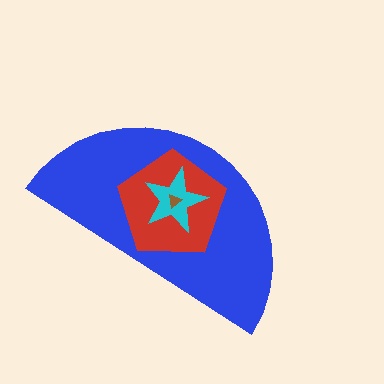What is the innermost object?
The brown triangle.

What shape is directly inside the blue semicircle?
The red pentagon.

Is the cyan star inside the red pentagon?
Yes.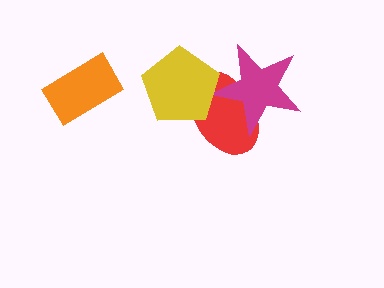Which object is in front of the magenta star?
The yellow pentagon is in front of the magenta star.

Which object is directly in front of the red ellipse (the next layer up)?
The magenta star is directly in front of the red ellipse.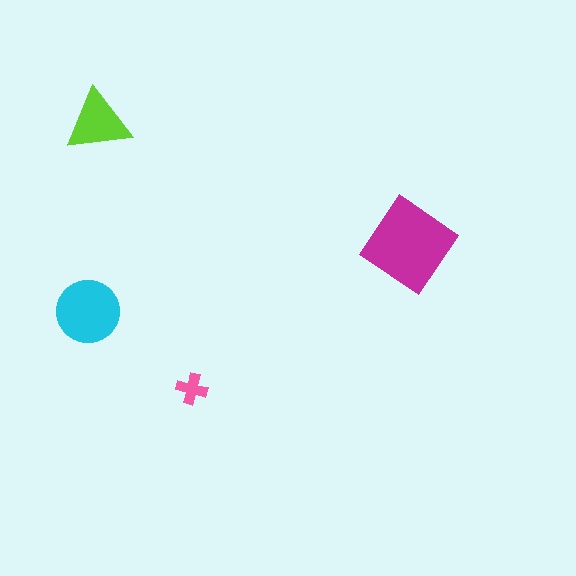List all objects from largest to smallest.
The magenta diamond, the cyan circle, the lime triangle, the pink cross.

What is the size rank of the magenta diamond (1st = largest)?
1st.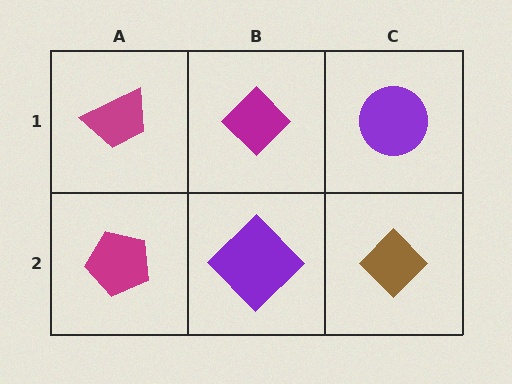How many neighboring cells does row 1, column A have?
2.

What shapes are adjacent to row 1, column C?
A brown diamond (row 2, column C), a magenta diamond (row 1, column B).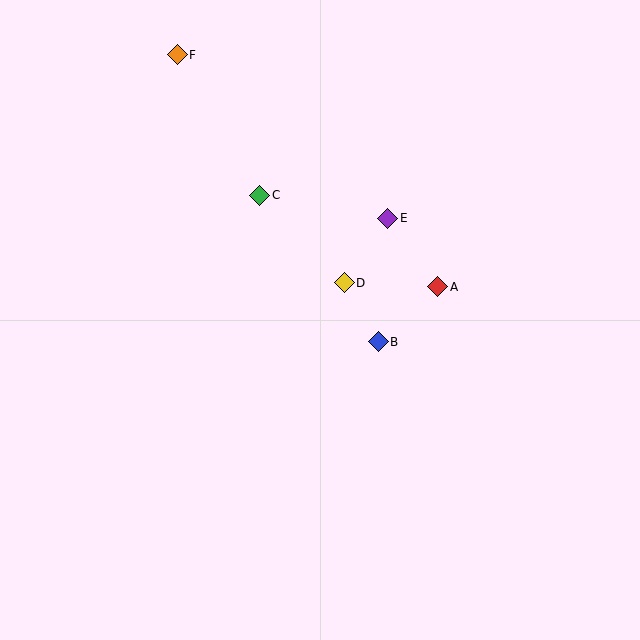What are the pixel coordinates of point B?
Point B is at (378, 342).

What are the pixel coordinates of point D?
Point D is at (344, 283).